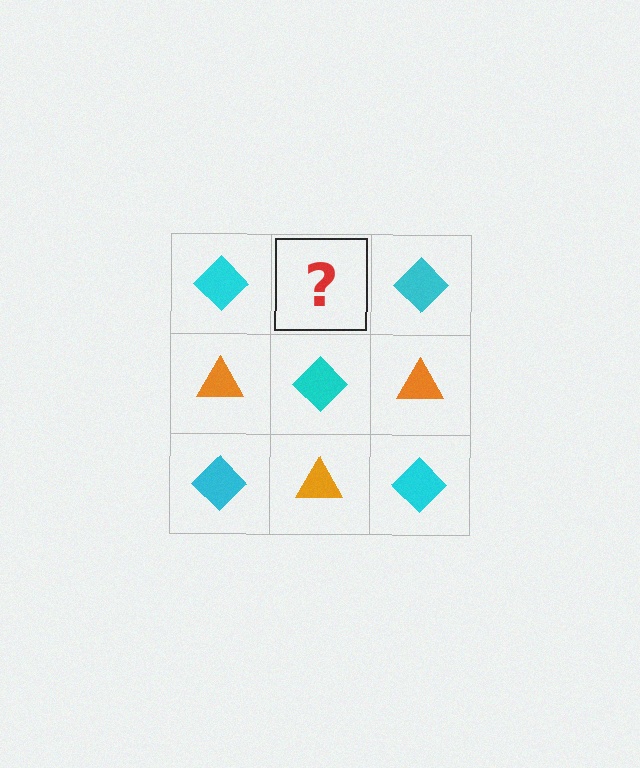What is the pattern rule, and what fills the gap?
The rule is that it alternates cyan diamond and orange triangle in a checkerboard pattern. The gap should be filled with an orange triangle.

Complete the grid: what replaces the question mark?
The question mark should be replaced with an orange triangle.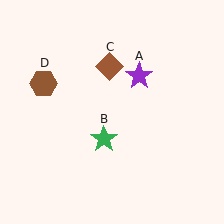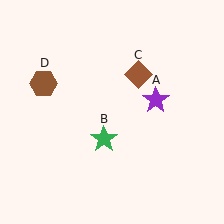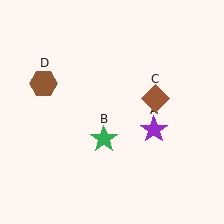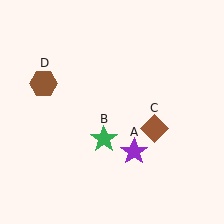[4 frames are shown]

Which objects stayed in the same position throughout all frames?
Green star (object B) and brown hexagon (object D) remained stationary.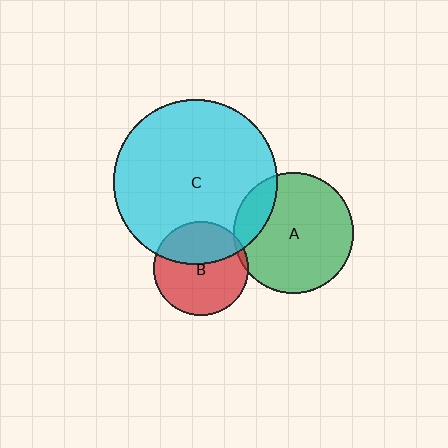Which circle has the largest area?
Circle C (cyan).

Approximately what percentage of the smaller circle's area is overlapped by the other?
Approximately 5%.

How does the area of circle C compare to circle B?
Approximately 3.0 times.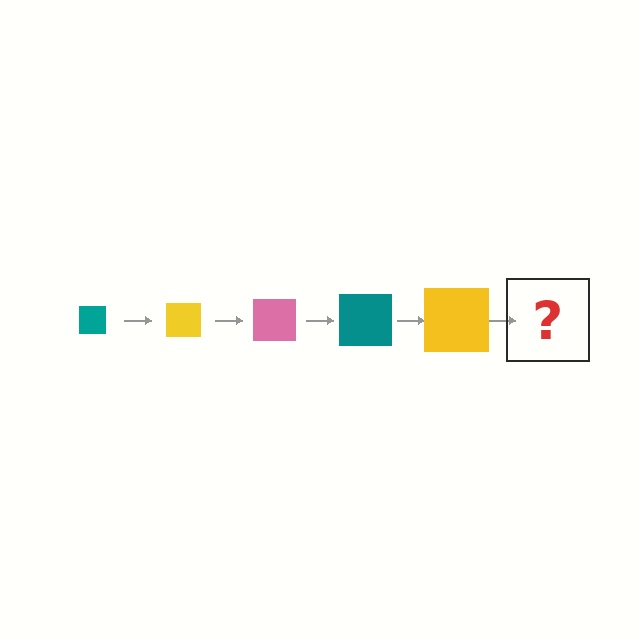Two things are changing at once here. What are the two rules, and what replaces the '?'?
The two rules are that the square grows larger each step and the color cycles through teal, yellow, and pink. The '?' should be a pink square, larger than the previous one.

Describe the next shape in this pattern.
It should be a pink square, larger than the previous one.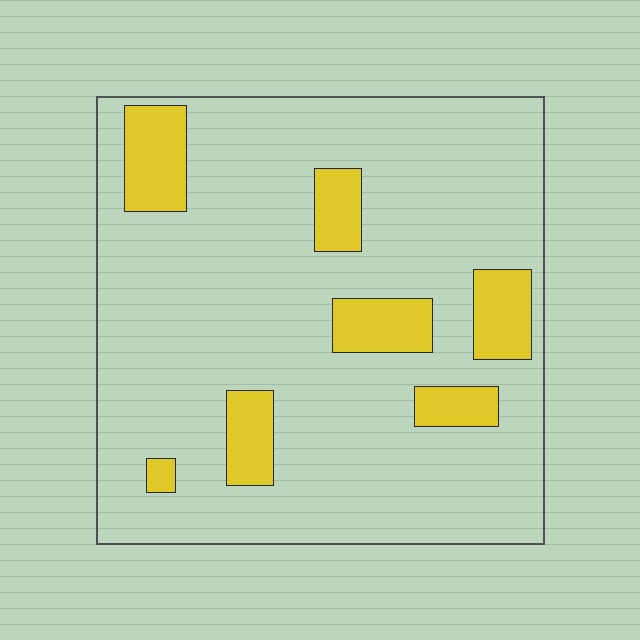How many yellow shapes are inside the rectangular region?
7.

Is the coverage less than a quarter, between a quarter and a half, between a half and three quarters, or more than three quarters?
Less than a quarter.